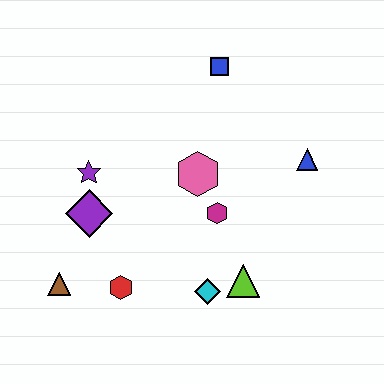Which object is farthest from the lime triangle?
The blue square is farthest from the lime triangle.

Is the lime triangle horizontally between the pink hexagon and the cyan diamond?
No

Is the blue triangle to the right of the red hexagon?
Yes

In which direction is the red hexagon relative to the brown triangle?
The red hexagon is to the right of the brown triangle.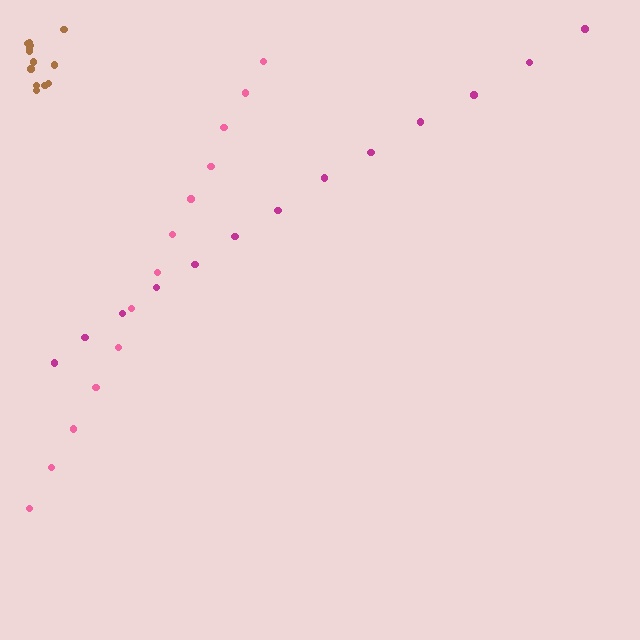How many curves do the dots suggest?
There are 3 distinct paths.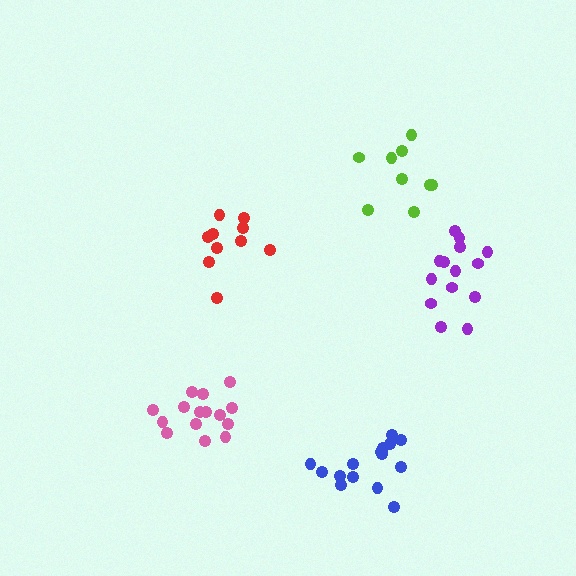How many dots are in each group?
Group 1: 9 dots, Group 2: 15 dots, Group 3: 14 dots, Group 4: 10 dots, Group 5: 15 dots (63 total).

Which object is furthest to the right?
The purple cluster is rightmost.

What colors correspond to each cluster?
The clusters are colored: lime, pink, purple, red, blue.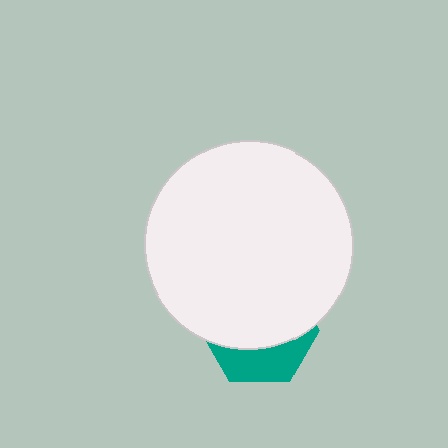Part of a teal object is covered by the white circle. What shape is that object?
It is a hexagon.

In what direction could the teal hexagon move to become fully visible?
The teal hexagon could move down. That would shift it out from behind the white circle entirely.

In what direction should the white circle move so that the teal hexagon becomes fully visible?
The white circle should move up. That is the shortest direction to clear the overlap and leave the teal hexagon fully visible.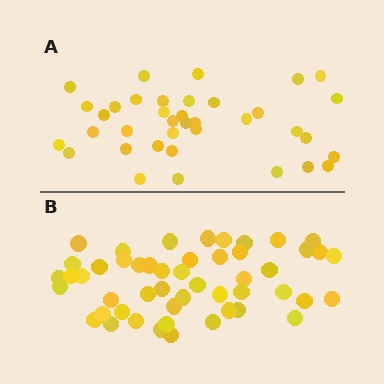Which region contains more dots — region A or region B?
Region B (the bottom region) has more dots.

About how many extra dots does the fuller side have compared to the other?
Region B has approximately 15 more dots than region A.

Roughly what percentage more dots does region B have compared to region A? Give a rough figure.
About 35% more.